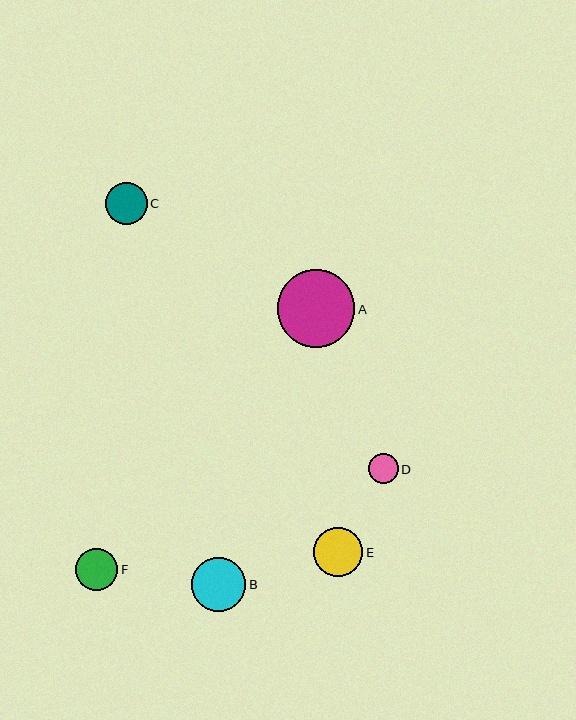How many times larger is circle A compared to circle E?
Circle A is approximately 1.6 times the size of circle E.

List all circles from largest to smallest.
From largest to smallest: A, B, E, F, C, D.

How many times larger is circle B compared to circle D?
Circle B is approximately 1.8 times the size of circle D.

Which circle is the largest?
Circle A is the largest with a size of approximately 78 pixels.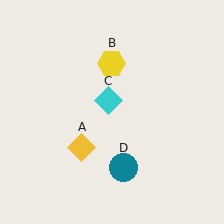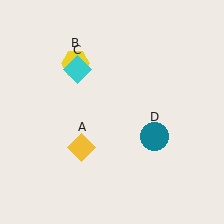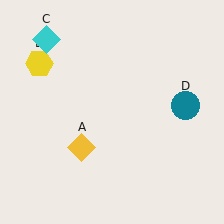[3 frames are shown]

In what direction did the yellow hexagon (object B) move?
The yellow hexagon (object B) moved left.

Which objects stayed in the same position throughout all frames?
Yellow diamond (object A) remained stationary.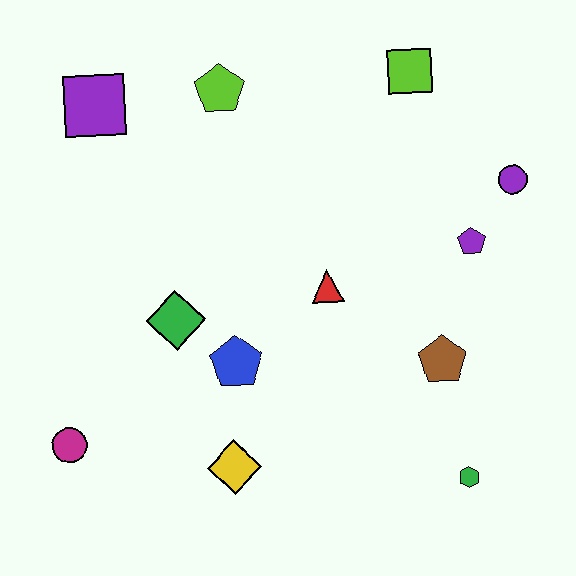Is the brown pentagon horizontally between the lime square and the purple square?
No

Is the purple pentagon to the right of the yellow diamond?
Yes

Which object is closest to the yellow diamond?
The blue pentagon is closest to the yellow diamond.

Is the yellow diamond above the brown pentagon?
No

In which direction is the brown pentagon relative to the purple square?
The brown pentagon is to the right of the purple square.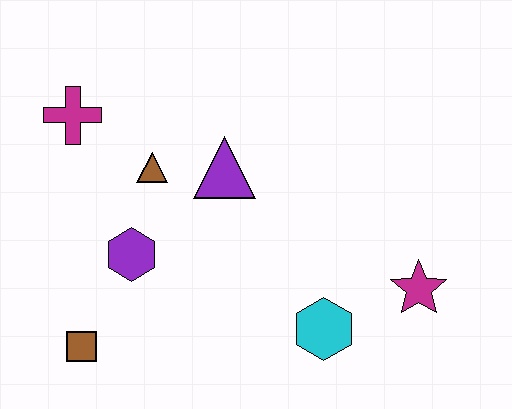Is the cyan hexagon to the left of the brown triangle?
No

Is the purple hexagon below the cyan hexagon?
No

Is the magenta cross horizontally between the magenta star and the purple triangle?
No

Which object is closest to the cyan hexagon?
The magenta star is closest to the cyan hexagon.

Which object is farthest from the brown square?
The magenta star is farthest from the brown square.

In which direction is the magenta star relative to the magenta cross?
The magenta star is to the right of the magenta cross.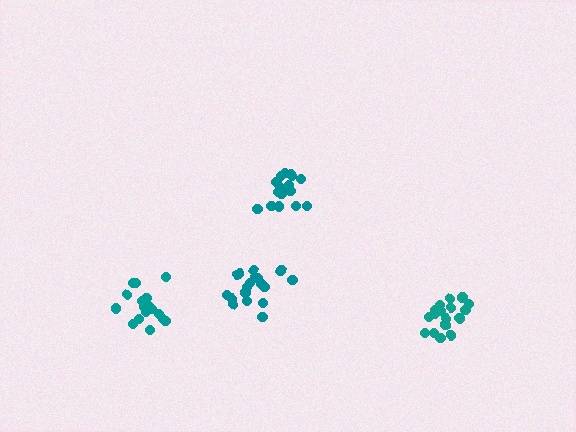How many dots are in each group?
Group 1: 18 dots, Group 2: 18 dots, Group 3: 17 dots, Group 4: 18 dots (71 total).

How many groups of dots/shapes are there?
There are 4 groups.